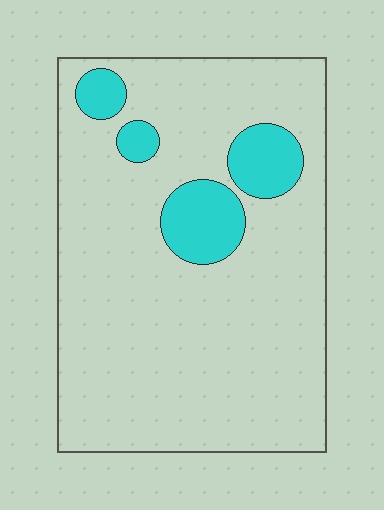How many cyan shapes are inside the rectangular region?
4.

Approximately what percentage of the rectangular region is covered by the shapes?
Approximately 15%.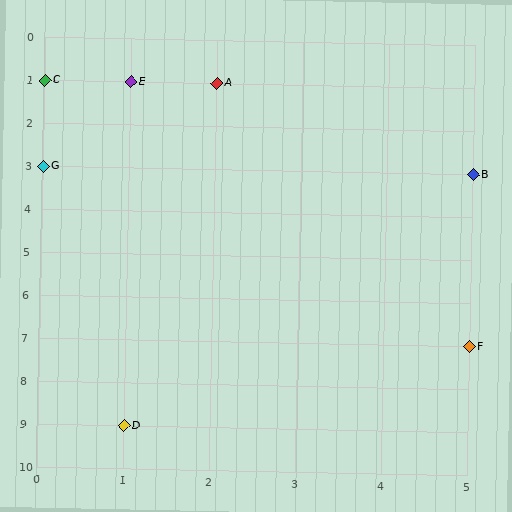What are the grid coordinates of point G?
Point G is at grid coordinates (0, 3).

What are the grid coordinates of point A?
Point A is at grid coordinates (2, 1).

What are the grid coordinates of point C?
Point C is at grid coordinates (0, 1).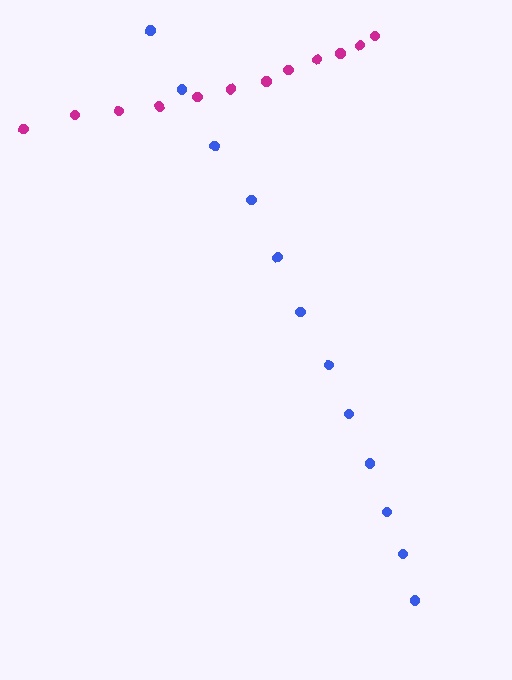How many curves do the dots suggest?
There are 2 distinct paths.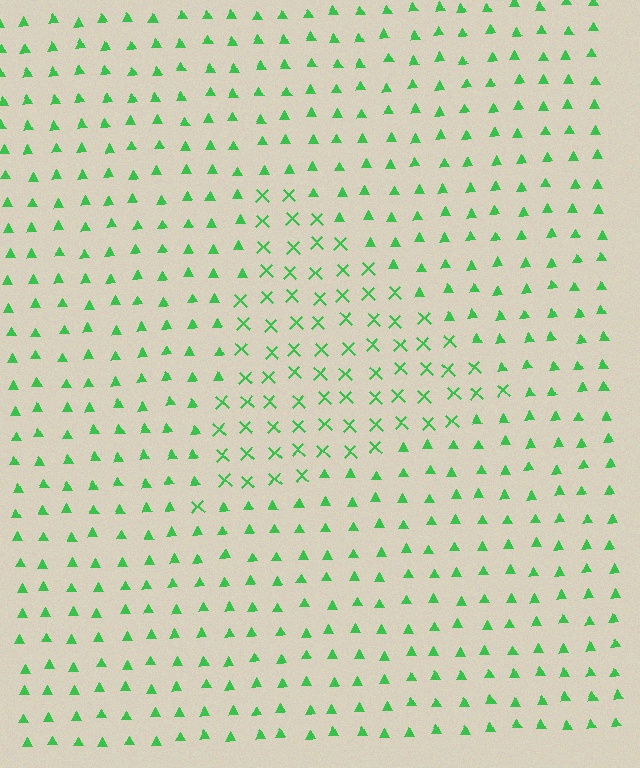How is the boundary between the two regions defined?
The boundary is defined by a change in element shape: X marks inside vs. triangles outside. All elements share the same color and spacing.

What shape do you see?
I see a triangle.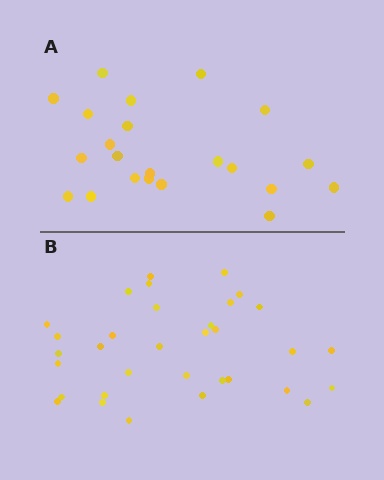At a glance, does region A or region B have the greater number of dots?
Region B (the bottom region) has more dots.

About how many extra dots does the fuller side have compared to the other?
Region B has roughly 12 or so more dots than region A.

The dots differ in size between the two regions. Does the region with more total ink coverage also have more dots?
No. Region A has more total ink coverage because its dots are larger, but region B actually contains more individual dots. Total area can be misleading — the number of items is what matters here.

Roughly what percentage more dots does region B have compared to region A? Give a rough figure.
About 50% more.